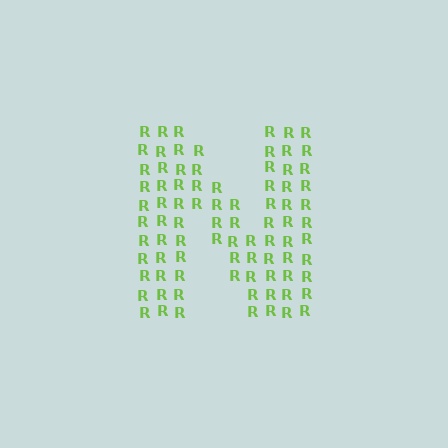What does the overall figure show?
The overall figure shows the letter N.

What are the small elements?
The small elements are letter R's.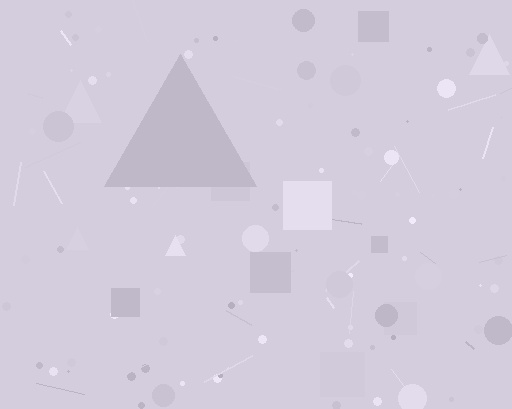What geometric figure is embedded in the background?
A triangle is embedded in the background.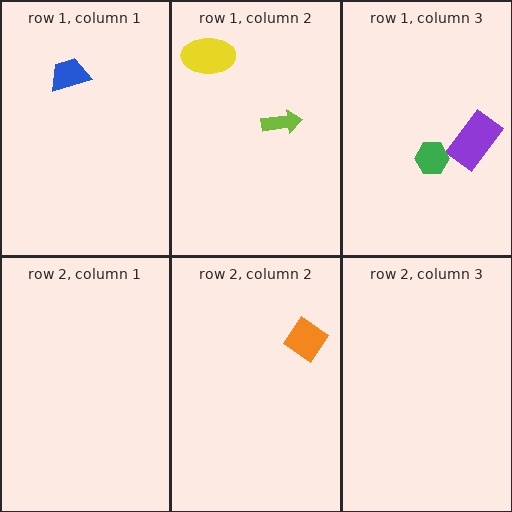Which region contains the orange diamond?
The row 2, column 2 region.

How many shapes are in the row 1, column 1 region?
1.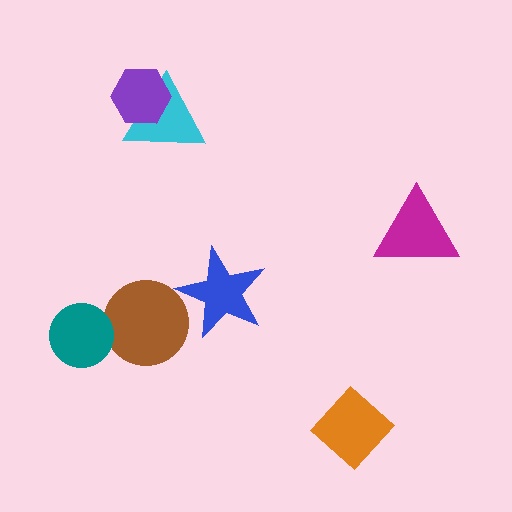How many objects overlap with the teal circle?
1 object overlaps with the teal circle.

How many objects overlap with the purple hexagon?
1 object overlaps with the purple hexagon.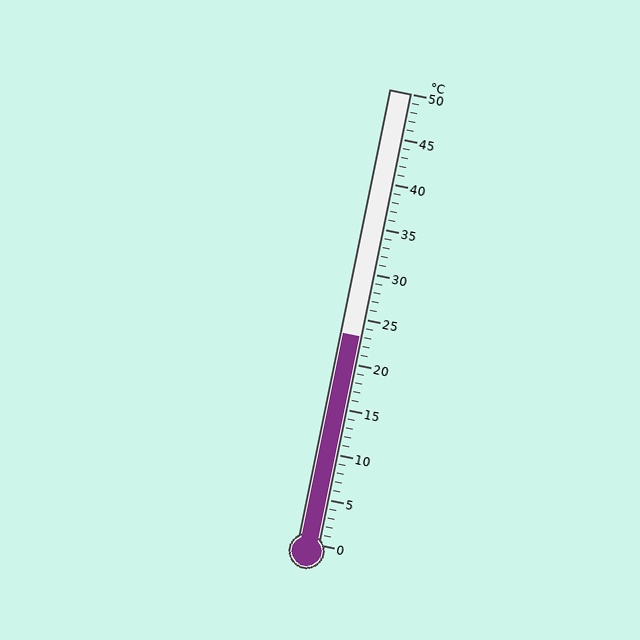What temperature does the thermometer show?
The thermometer shows approximately 23°C.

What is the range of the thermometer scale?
The thermometer scale ranges from 0°C to 50°C.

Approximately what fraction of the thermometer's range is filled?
The thermometer is filled to approximately 45% of its range.